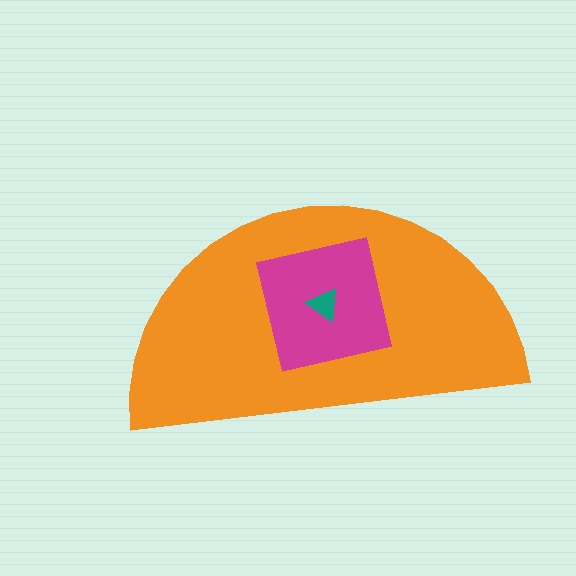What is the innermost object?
The teal triangle.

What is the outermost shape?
The orange semicircle.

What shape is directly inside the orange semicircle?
The magenta square.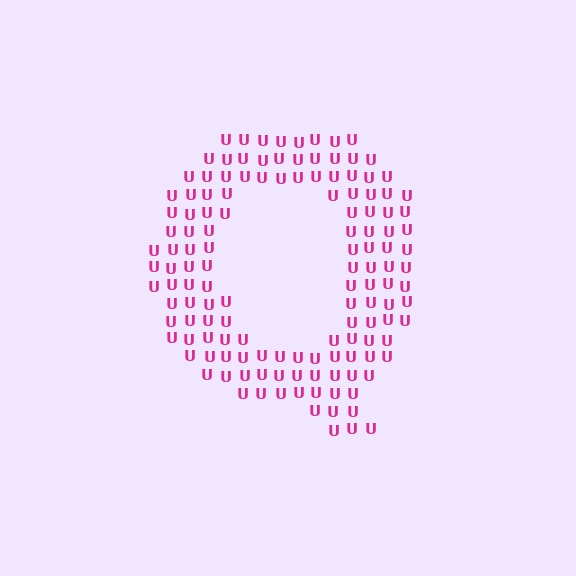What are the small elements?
The small elements are letter U's.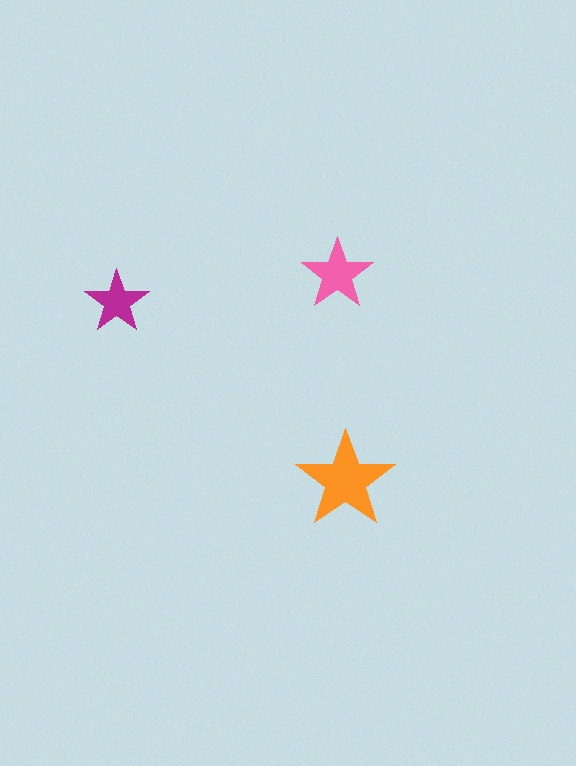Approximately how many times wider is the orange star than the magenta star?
About 1.5 times wider.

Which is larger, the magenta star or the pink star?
The pink one.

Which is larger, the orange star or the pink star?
The orange one.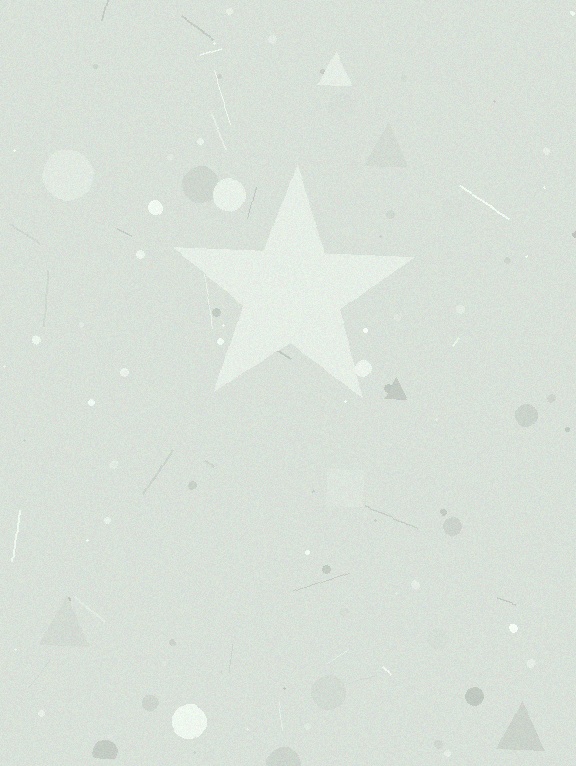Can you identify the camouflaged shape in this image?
The camouflaged shape is a star.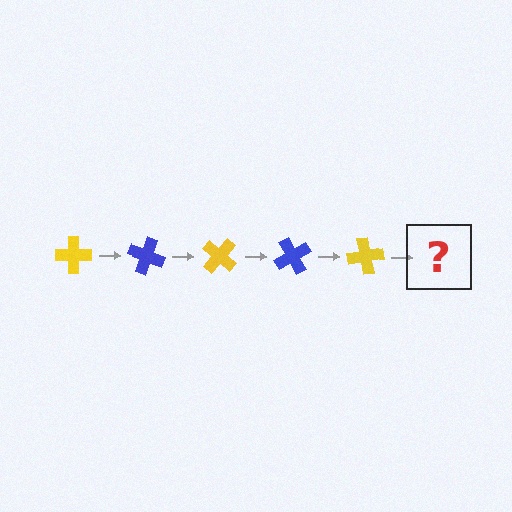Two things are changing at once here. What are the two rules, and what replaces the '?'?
The two rules are that it rotates 20 degrees each step and the color cycles through yellow and blue. The '?' should be a blue cross, rotated 100 degrees from the start.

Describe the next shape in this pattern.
It should be a blue cross, rotated 100 degrees from the start.